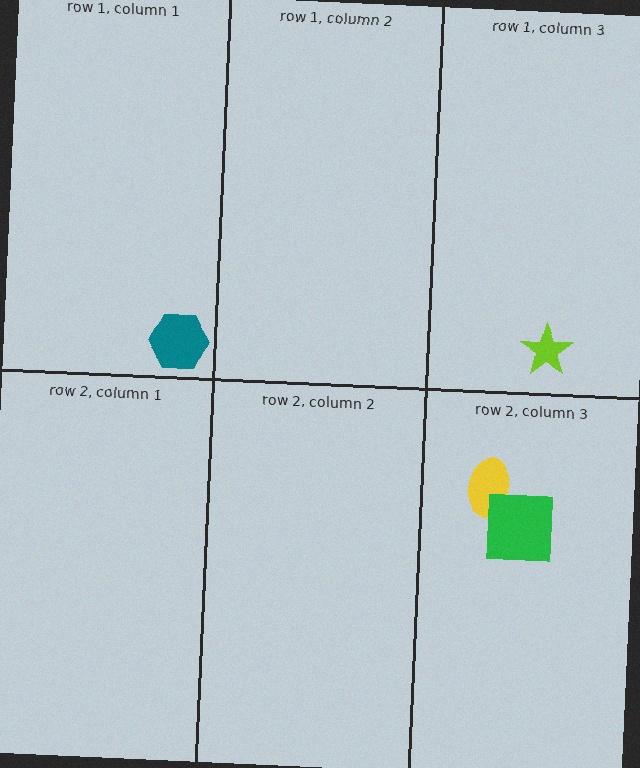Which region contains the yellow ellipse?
The row 2, column 3 region.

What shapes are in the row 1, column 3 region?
The lime star.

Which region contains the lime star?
The row 1, column 3 region.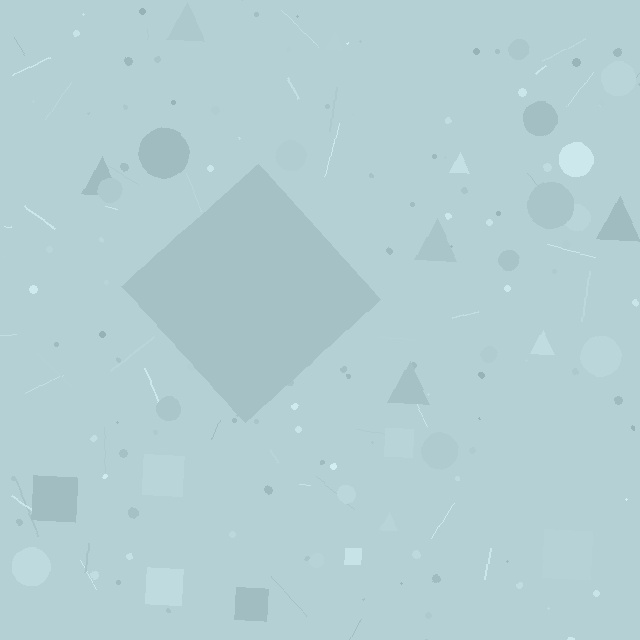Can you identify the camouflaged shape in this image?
The camouflaged shape is a diamond.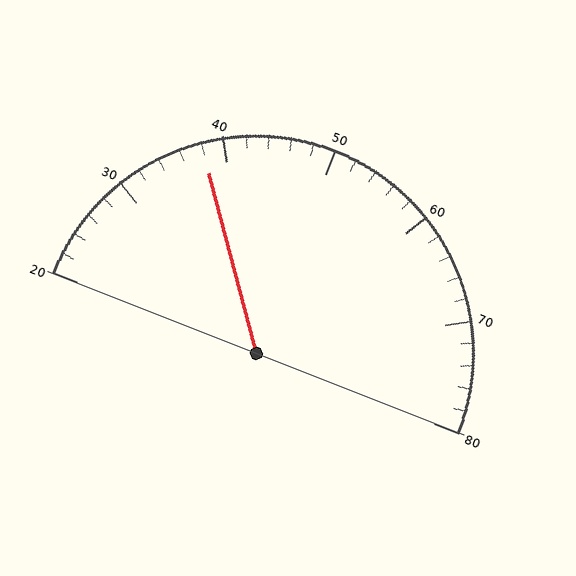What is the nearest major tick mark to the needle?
The nearest major tick mark is 40.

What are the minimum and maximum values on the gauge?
The gauge ranges from 20 to 80.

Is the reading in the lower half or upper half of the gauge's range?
The reading is in the lower half of the range (20 to 80).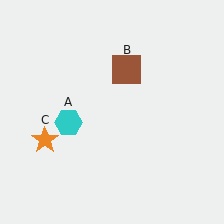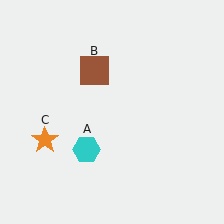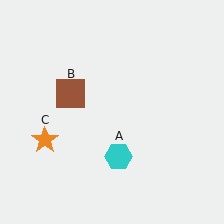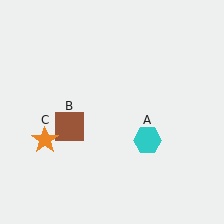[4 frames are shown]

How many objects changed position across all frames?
2 objects changed position: cyan hexagon (object A), brown square (object B).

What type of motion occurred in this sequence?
The cyan hexagon (object A), brown square (object B) rotated counterclockwise around the center of the scene.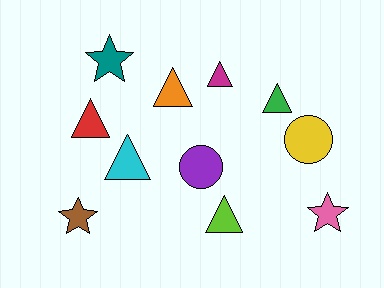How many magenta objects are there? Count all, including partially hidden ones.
There is 1 magenta object.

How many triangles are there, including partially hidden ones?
There are 6 triangles.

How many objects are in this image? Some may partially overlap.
There are 11 objects.